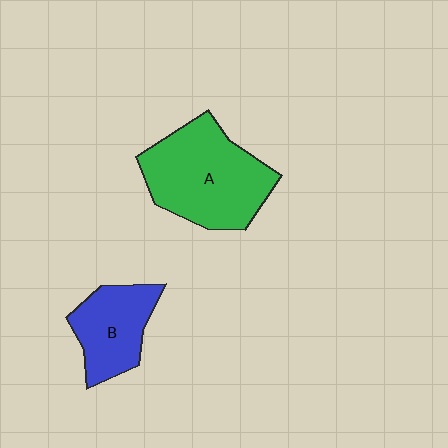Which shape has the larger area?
Shape A (green).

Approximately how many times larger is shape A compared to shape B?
Approximately 1.7 times.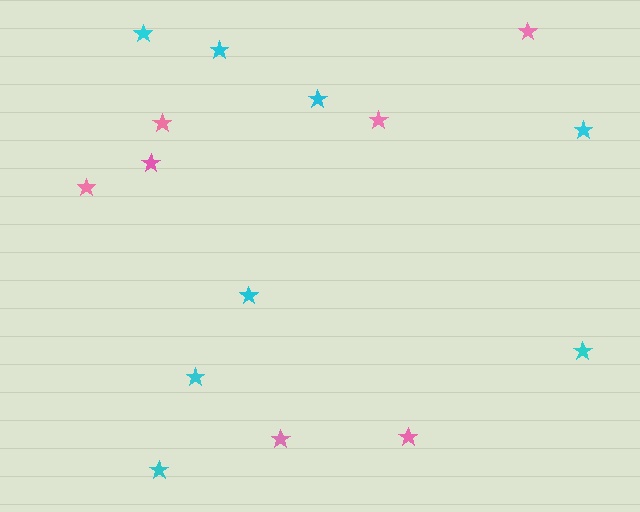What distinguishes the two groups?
There are 2 groups: one group of cyan stars (8) and one group of pink stars (7).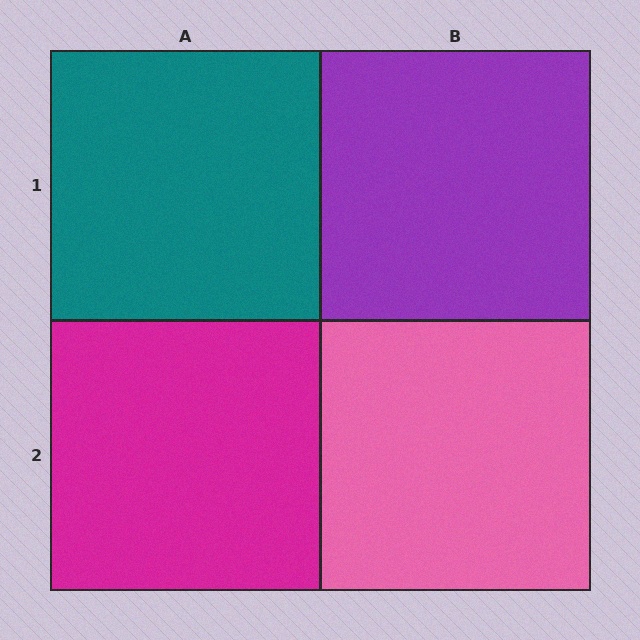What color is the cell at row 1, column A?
Teal.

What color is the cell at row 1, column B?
Purple.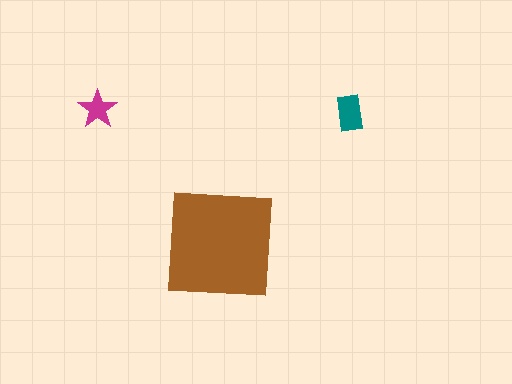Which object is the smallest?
The magenta star.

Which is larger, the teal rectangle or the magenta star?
The teal rectangle.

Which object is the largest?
The brown square.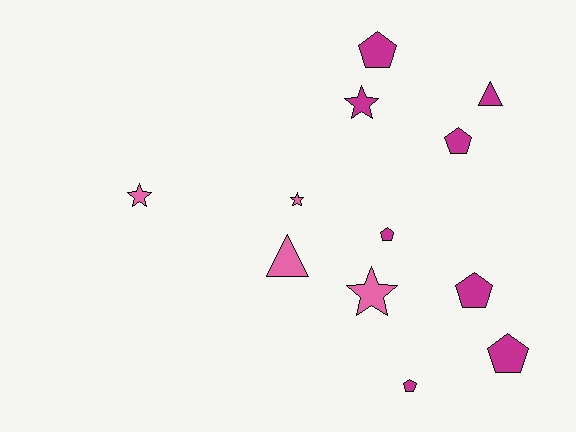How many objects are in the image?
There are 12 objects.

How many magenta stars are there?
There is 1 magenta star.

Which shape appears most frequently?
Pentagon, with 6 objects.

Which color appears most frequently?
Magenta, with 8 objects.